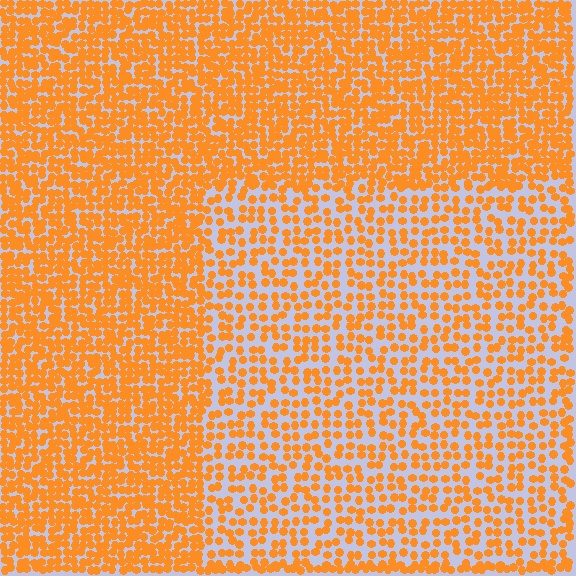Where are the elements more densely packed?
The elements are more densely packed outside the rectangle boundary.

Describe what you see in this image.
The image contains small orange elements arranged at two different densities. A rectangle-shaped region is visible where the elements are less densely packed than the surrounding area.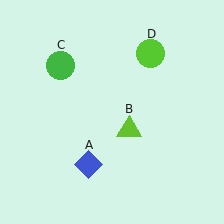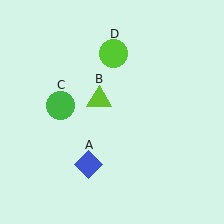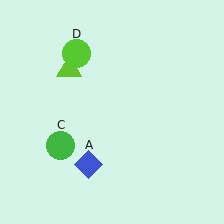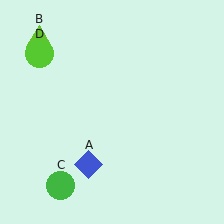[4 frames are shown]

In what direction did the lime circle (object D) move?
The lime circle (object D) moved left.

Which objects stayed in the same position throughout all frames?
Blue diamond (object A) remained stationary.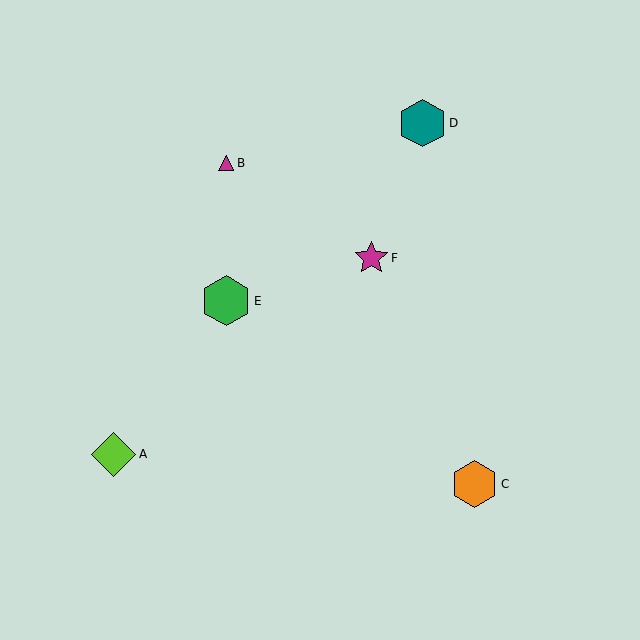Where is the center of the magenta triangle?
The center of the magenta triangle is at (226, 163).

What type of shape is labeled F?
Shape F is a magenta star.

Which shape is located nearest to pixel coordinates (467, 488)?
The orange hexagon (labeled C) at (474, 484) is nearest to that location.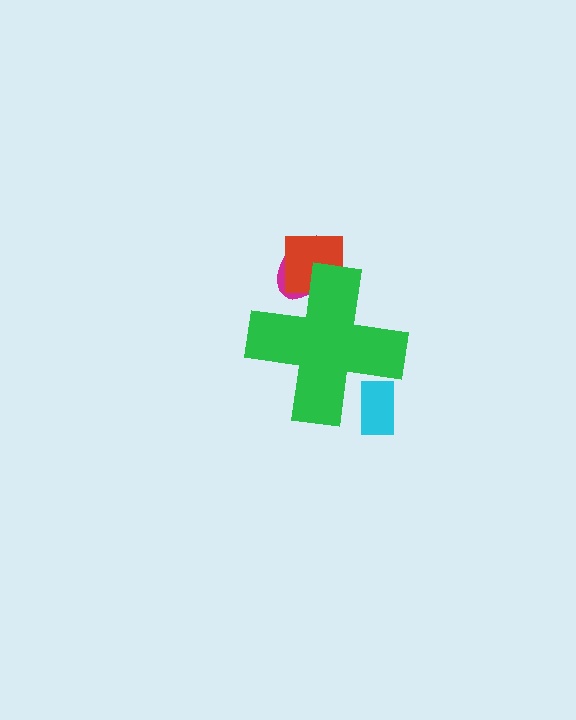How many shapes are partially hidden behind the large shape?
3 shapes are partially hidden.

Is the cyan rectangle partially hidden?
Yes, the cyan rectangle is partially hidden behind the green cross.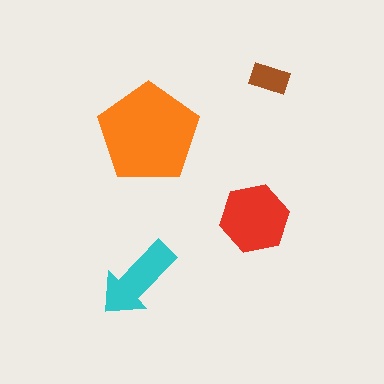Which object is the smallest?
The brown rectangle.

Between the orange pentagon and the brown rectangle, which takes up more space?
The orange pentagon.